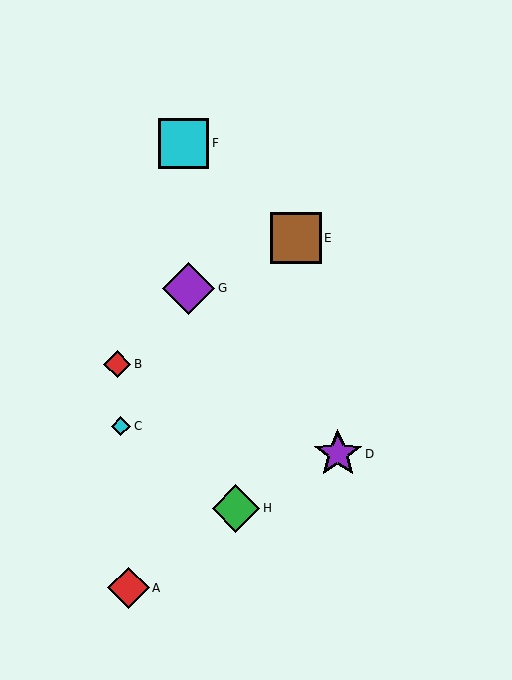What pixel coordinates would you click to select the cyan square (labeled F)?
Click at (184, 143) to select the cyan square F.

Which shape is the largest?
The purple diamond (labeled G) is the largest.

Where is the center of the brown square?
The center of the brown square is at (296, 238).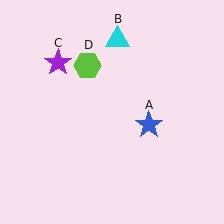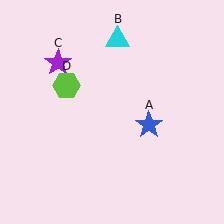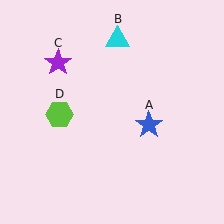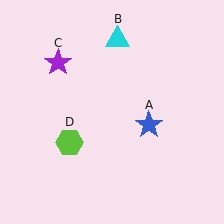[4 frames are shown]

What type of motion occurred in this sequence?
The lime hexagon (object D) rotated counterclockwise around the center of the scene.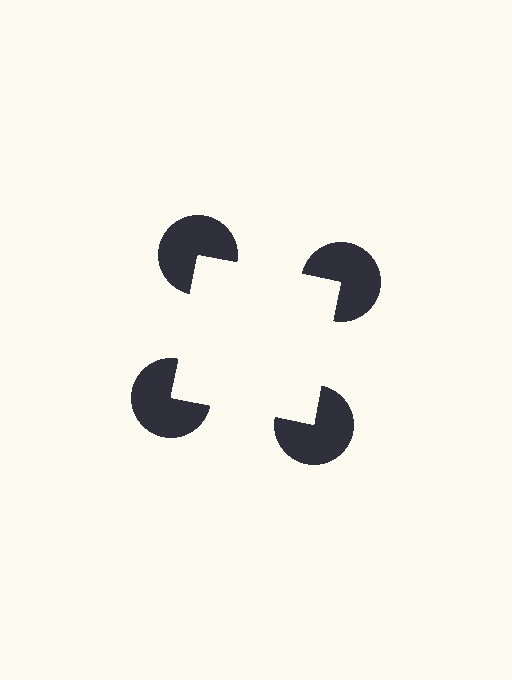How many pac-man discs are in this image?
There are 4 — one at each vertex of the illusory square.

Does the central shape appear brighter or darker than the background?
It typically appears slightly brighter than the background, even though no actual brightness change is drawn.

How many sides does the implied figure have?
4 sides.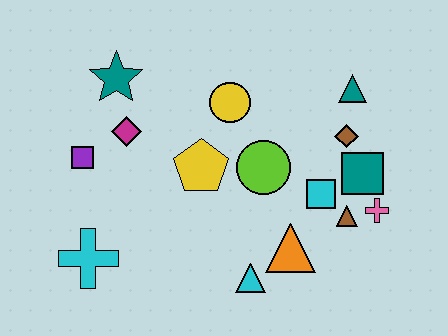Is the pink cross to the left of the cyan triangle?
No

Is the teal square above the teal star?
No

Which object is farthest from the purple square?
The pink cross is farthest from the purple square.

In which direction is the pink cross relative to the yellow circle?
The pink cross is to the right of the yellow circle.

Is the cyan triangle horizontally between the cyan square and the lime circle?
No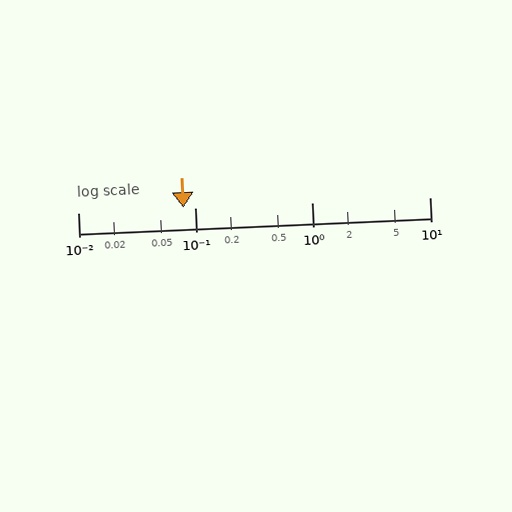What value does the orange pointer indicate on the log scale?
The pointer indicates approximately 0.079.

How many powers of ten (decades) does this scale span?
The scale spans 3 decades, from 0.01 to 10.